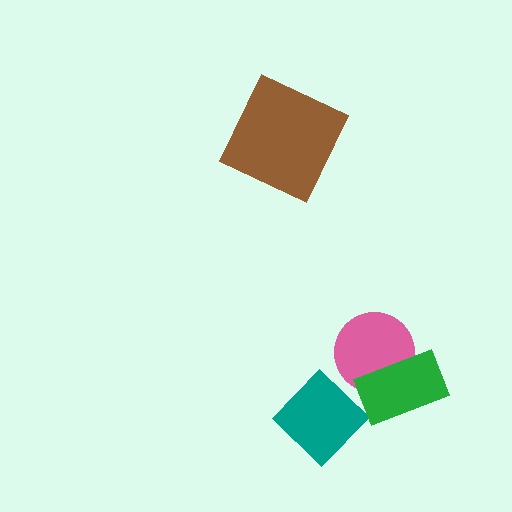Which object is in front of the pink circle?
The green rectangle is in front of the pink circle.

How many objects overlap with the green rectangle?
1 object overlaps with the green rectangle.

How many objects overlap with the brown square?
0 objects overlap with the brown square.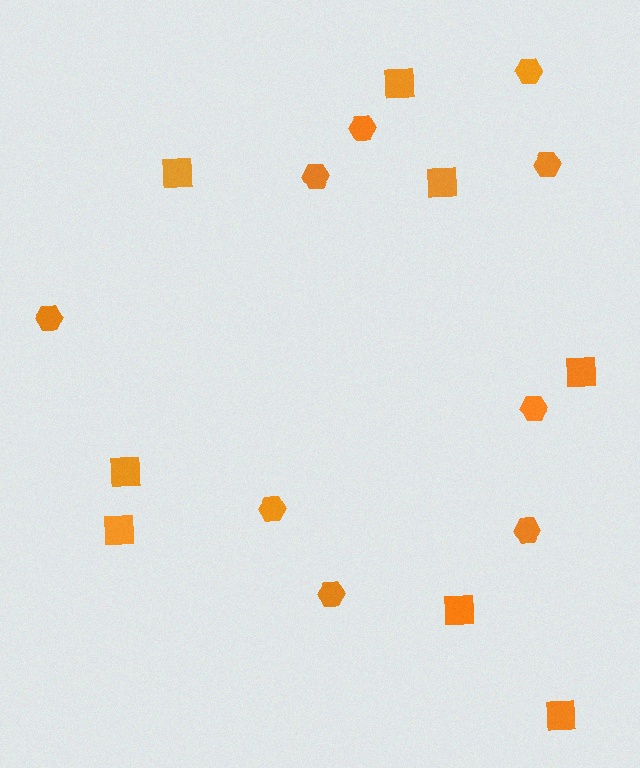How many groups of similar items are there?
There are 2 groups: one group of squares (8) and one group of hexagons (9).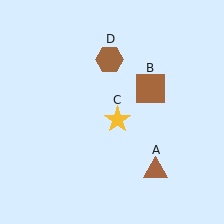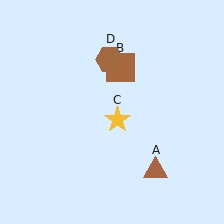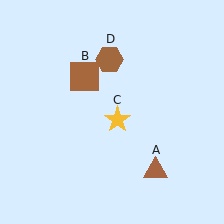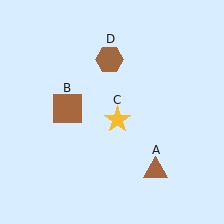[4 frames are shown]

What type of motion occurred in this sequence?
The brown square (object B) rotated counterclockwise around the center of the scene.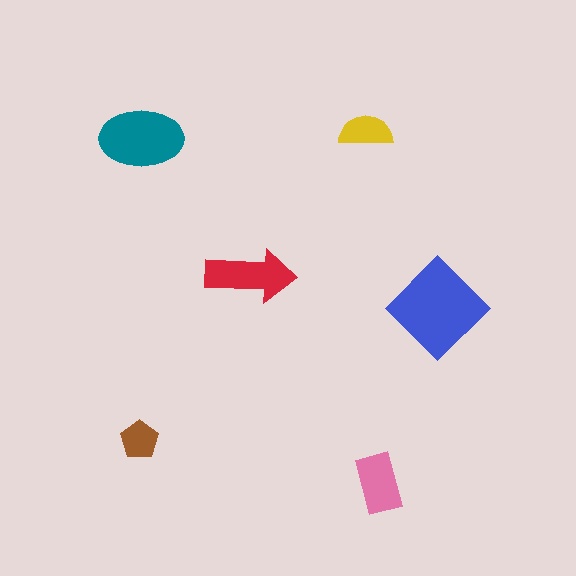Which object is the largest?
The blue diamond.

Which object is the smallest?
The brown pentagon.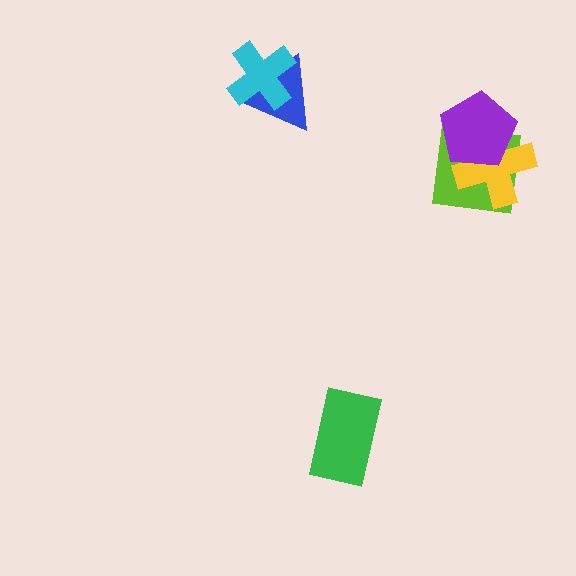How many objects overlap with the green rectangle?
0 objects overlap with the green rectangle.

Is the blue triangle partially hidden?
Yes, it is partially covered by another shape.